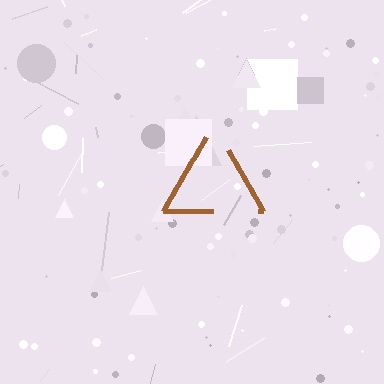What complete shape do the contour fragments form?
The contour fragments form a triangle.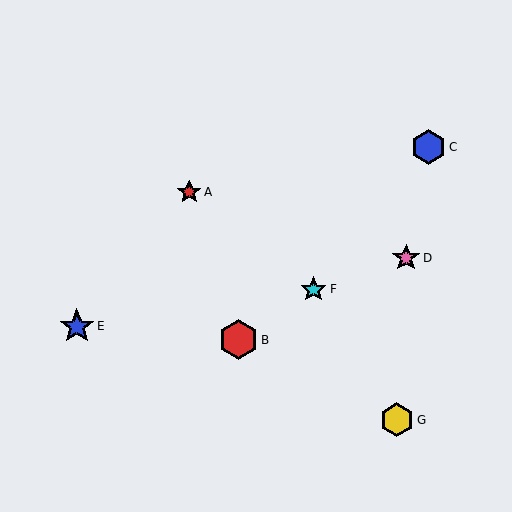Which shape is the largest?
The red hexagon (labeled B) is the largest.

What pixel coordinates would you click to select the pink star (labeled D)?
Click at (406, 258) to select the pink star D.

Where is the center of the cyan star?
The center of the cyan star is at (314, 289).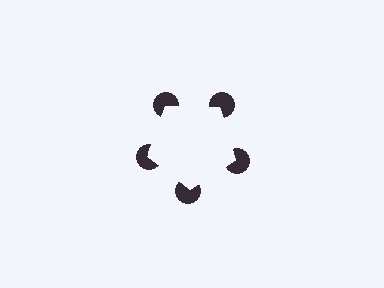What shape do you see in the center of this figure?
An illusory pentagon — its edges are inferred from the aligned wedge cuts in the pac-man discs, not physically drawn.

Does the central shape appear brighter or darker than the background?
It typically appears slightly brighter than the background, even though no actual brightness change is drawn.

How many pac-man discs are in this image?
There are 5 — one at each vertex of the illusory pentagon.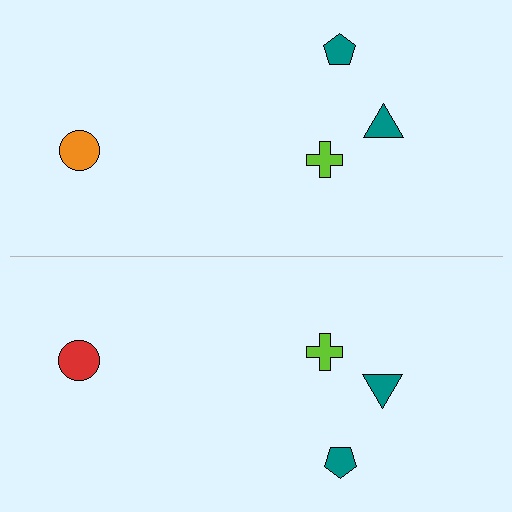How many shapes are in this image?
There are 8 shapes in this image.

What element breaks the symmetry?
The red circle on the bottom side breaks the symmetry — its mirror counterpart is orange.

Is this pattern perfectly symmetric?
No, the pattern is not perfectly symmetric. The red circle on the bottom side breaks the symmetry — its mirror counterpart is orange.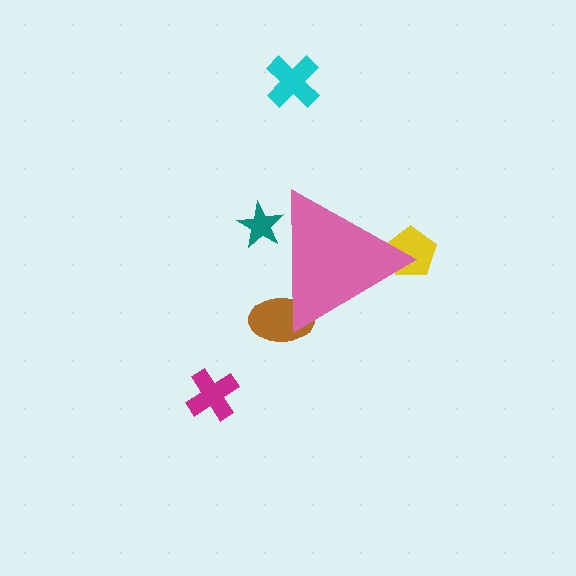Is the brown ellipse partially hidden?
Yes, the brown ellipse is partially hidden behind the pink triangle.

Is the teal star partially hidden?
Yes, the teal star is partially hidden behind the pink triangle.